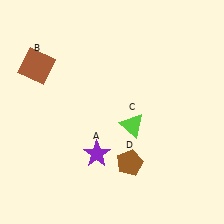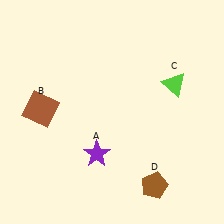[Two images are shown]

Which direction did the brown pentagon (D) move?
The brown pentagon (D) moved right.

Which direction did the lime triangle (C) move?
The lime triangle (C) moved right.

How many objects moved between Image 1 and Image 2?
3 objects moved between the two images.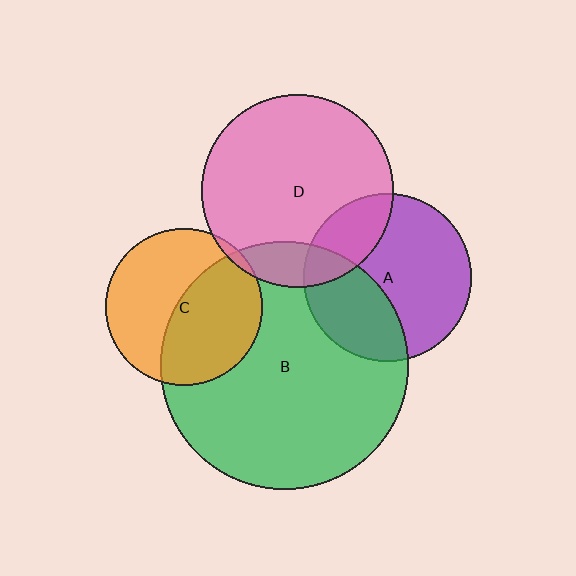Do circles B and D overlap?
Yes.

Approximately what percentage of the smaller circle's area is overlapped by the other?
Approximately 15%.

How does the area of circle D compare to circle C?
Approximately 1.5 times.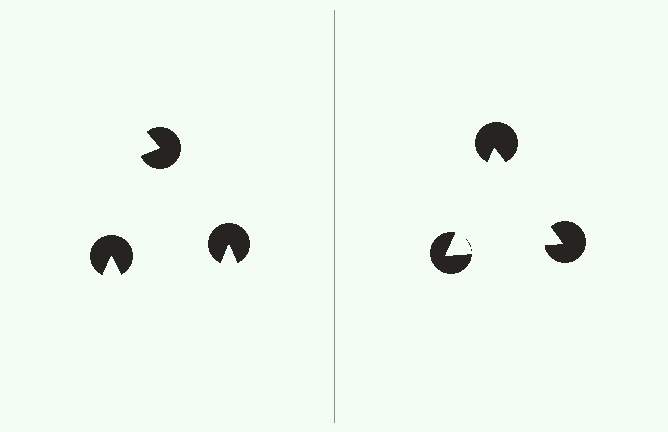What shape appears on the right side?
An illusory triangle.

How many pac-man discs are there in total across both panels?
6 — 3 on each side.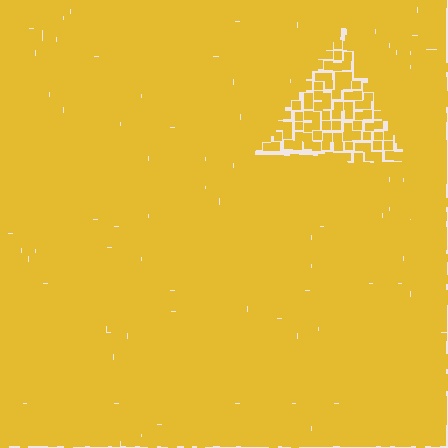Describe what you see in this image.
The image contains small yellow elements arranged at two different densities. A triangle-shaped region is visible where the elements are less densely packed than the surrounding area.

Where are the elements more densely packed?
The elements are more densely packed outside the triangle boundary.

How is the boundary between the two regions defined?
The boundary is defined by a change in element density (approximately 2.0x ratio). All elements are the same color, size, and shape.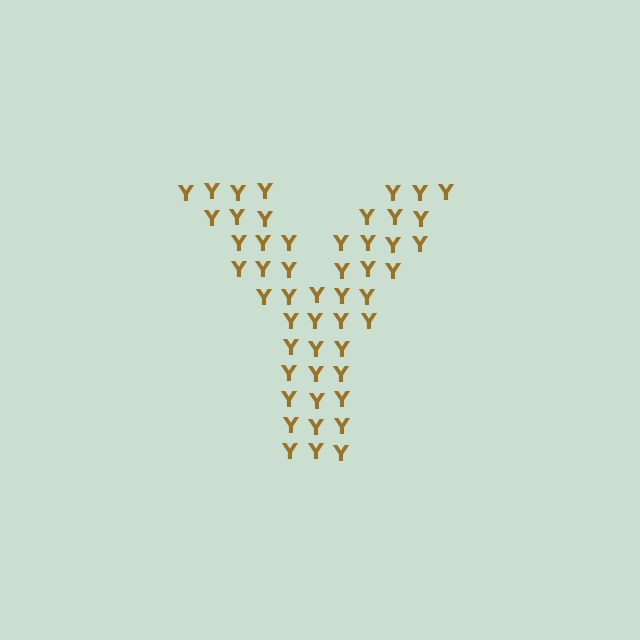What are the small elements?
The small elements are letter Y's.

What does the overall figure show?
The overall figure shows the letter Y.